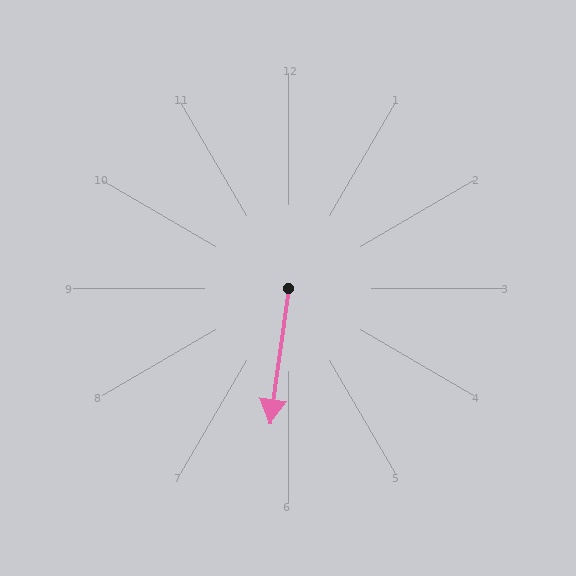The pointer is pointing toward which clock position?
Roughly 6 o'clock.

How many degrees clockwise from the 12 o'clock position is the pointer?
Approximately 188 degrees.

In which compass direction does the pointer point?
South.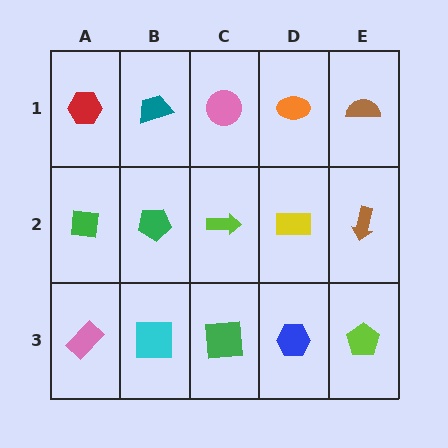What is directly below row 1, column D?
A yellow rectangle.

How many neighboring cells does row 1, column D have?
3.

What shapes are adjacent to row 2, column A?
A red hexagon (row 1, column A), a pink rectangle (row 3, column A), a green pentagon (row 2, column B).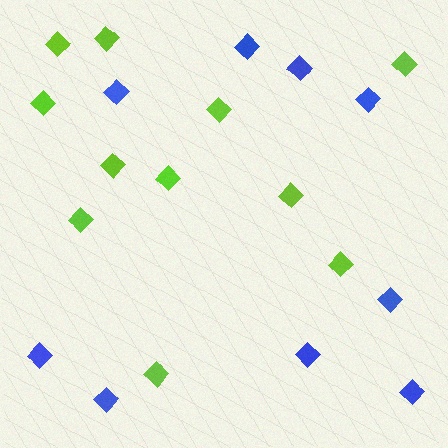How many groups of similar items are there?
There are 2 groups: one group of lime diamonds (11) and one group of blue diamonds (9).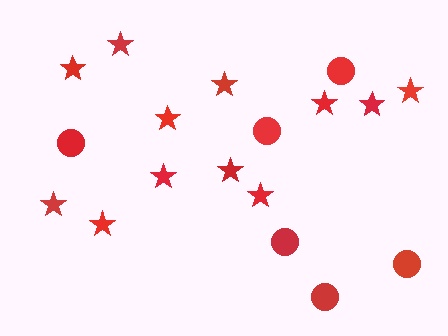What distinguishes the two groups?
There are 2 groups: one group of stars (12) and one group of circles (6).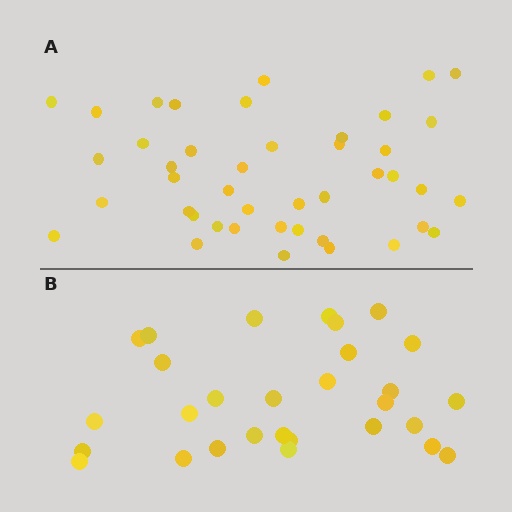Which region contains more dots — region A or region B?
Region A (the top region) has more dots.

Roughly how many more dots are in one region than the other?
Region A has approximately 15 more dots than region B.